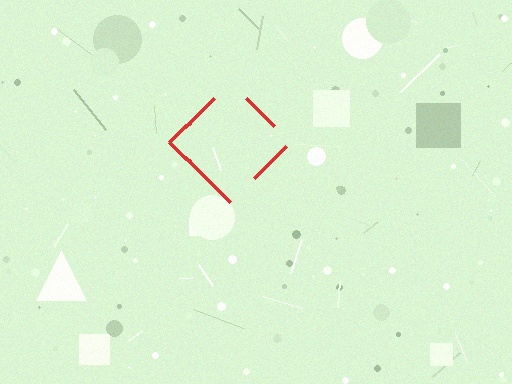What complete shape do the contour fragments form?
The contour fragments form a diamond.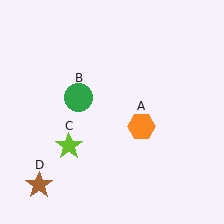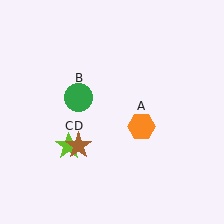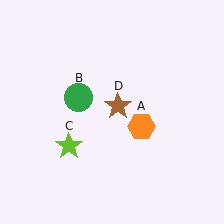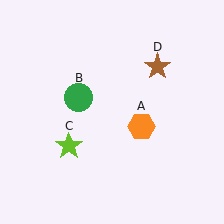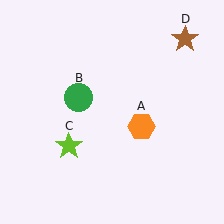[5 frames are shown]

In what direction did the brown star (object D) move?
The brown star (object D) moved up and to the right.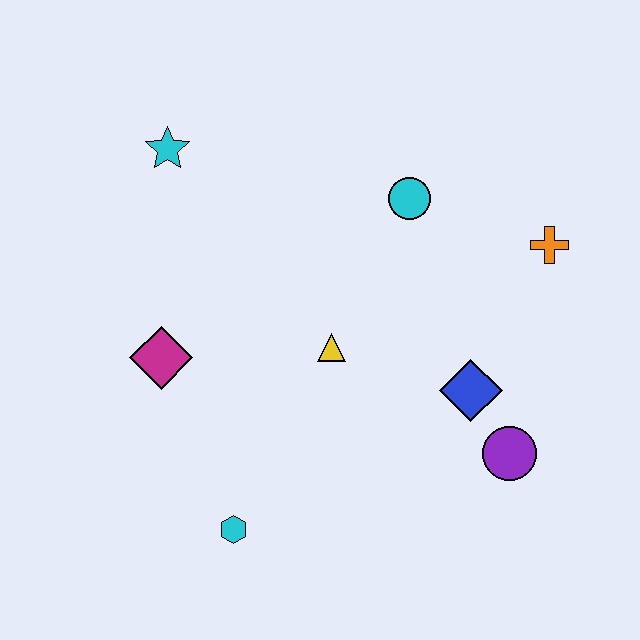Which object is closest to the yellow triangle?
The blue diamond is closest to the yellow triangle.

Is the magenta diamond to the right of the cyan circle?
No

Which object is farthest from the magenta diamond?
The orange cross is farthest from the magenta diamond.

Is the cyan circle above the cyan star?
No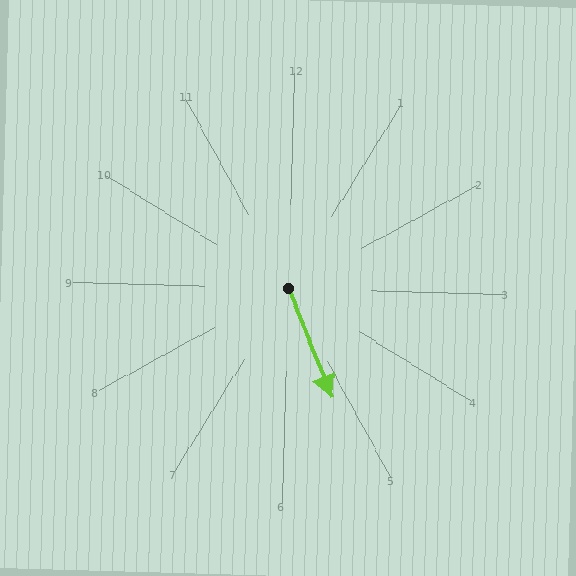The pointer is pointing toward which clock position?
Roughly 5 o'clock.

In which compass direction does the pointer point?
Southeast.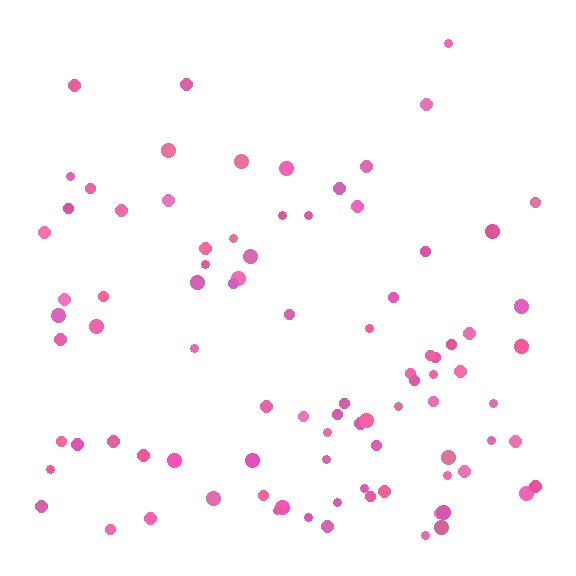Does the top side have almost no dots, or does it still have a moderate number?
Still a moderate number, just noticeably fewer than the bottom.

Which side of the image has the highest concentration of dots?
The bottom.